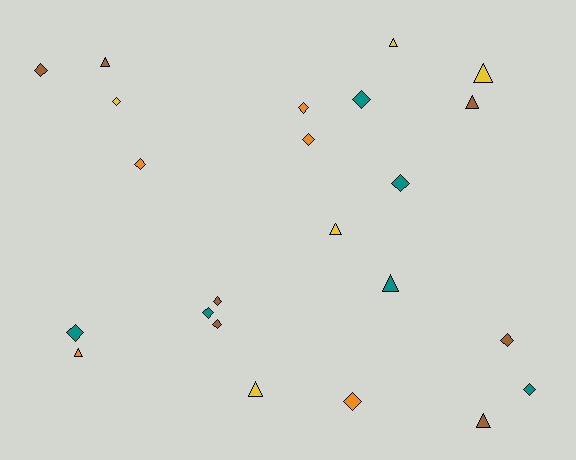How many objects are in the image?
There are 23 objects.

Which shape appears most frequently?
Diamond, with 14 objects.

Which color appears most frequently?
Brown, with 7 objects.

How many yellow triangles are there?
There are 4 yellow triangles.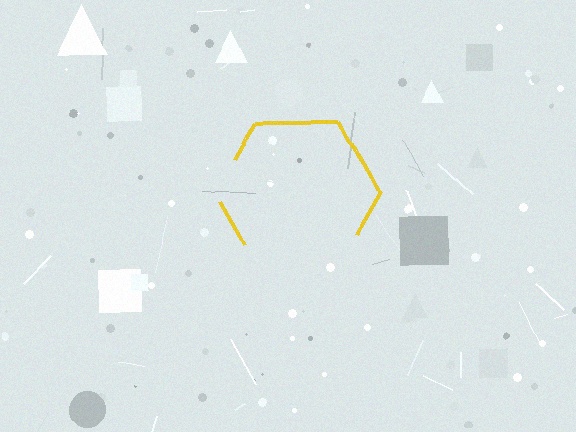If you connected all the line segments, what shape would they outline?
They would outline a hexagon.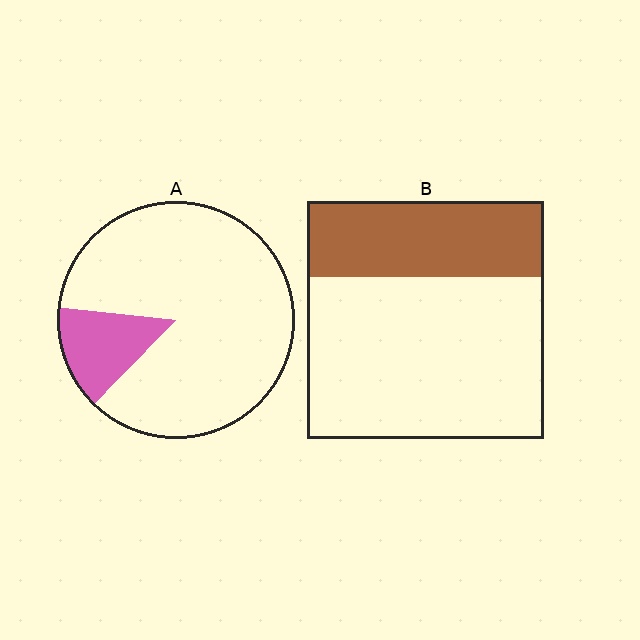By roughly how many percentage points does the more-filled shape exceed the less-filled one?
By roughly 15 percentage points (B over A).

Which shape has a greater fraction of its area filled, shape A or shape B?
Shape B.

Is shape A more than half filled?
No.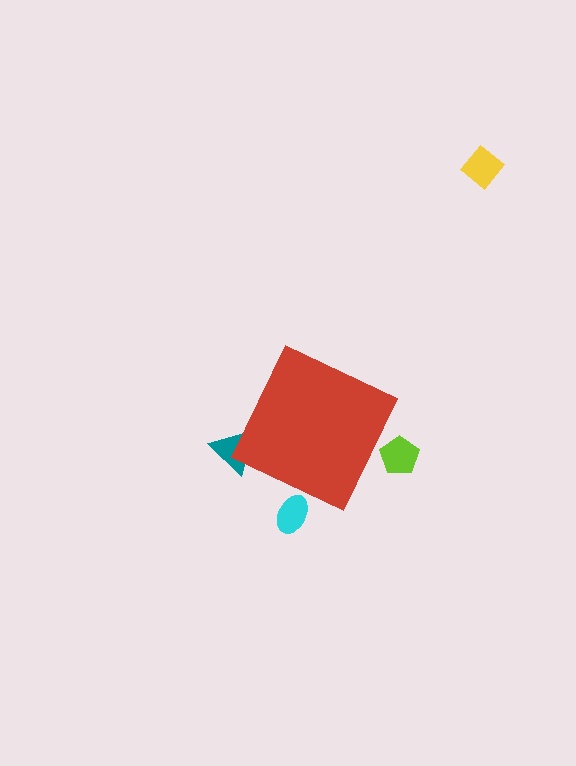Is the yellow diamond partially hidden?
No, the yellow diamond is fully visible.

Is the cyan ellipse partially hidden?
Yes, the cyan ellipse is partially hidden behind the red diamond.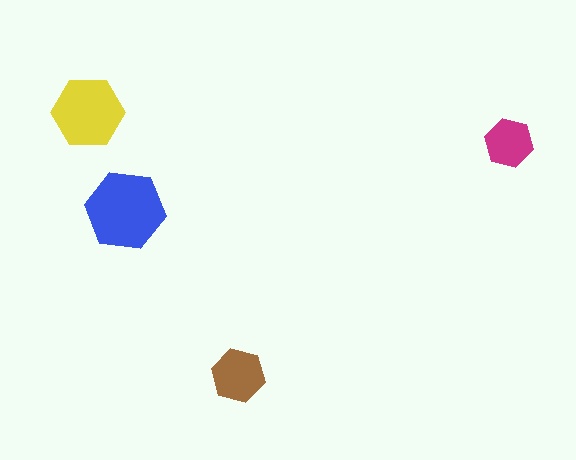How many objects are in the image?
There are 4 objects in the image.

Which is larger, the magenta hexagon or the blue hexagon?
The blue one.